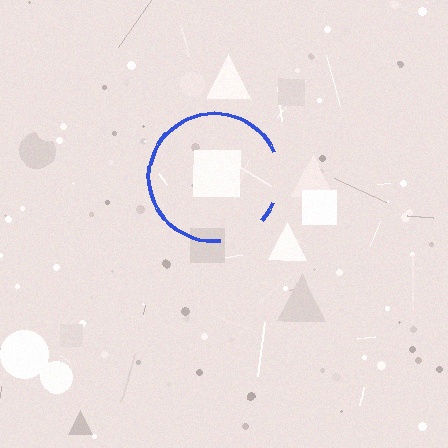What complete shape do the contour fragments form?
The contour fragments form a circle.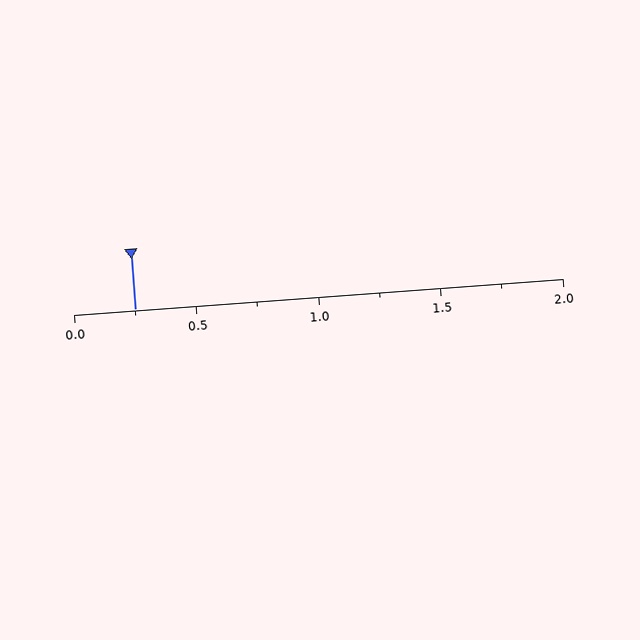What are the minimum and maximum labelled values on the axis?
The axis runs from 0.0 to 2.0.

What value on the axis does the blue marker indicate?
The marker indicates approximately 0.25.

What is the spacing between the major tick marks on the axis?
The major ticks are spaced 0.5 apart.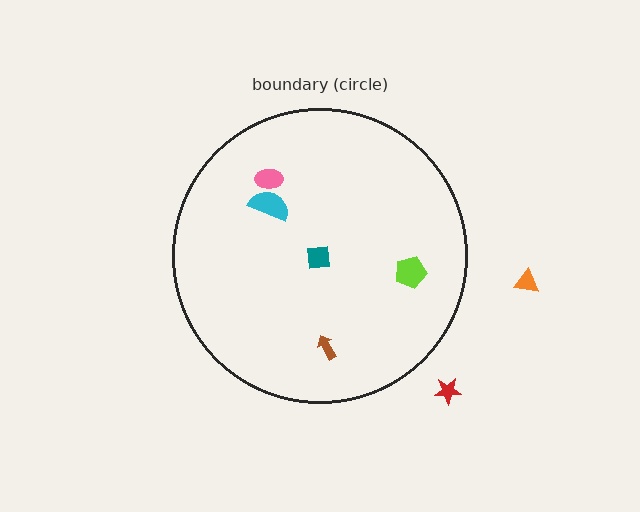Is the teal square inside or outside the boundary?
Inside.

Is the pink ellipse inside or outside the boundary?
Inside.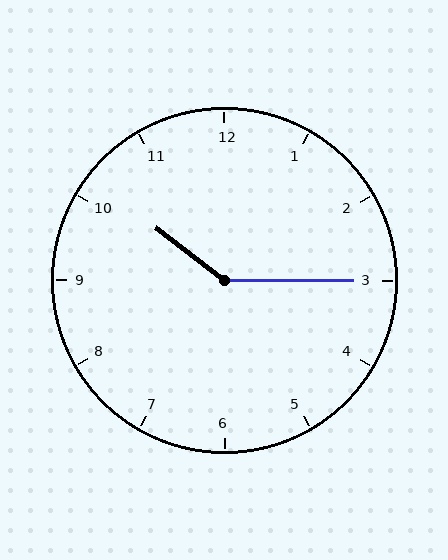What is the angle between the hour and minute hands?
Approximately 142 degrees.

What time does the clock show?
10:15.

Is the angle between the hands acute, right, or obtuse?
It is obtuse.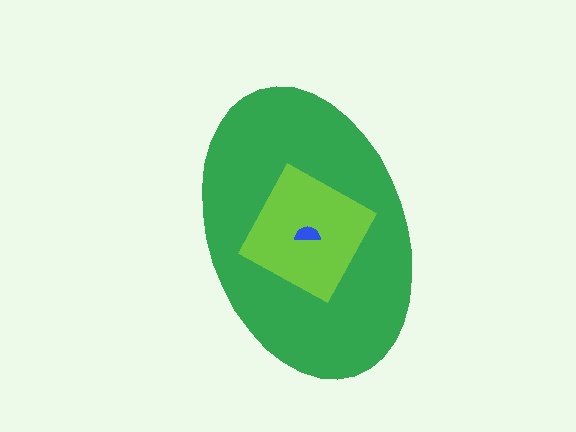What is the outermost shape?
The green ellipse.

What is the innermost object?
The blue semicircle.